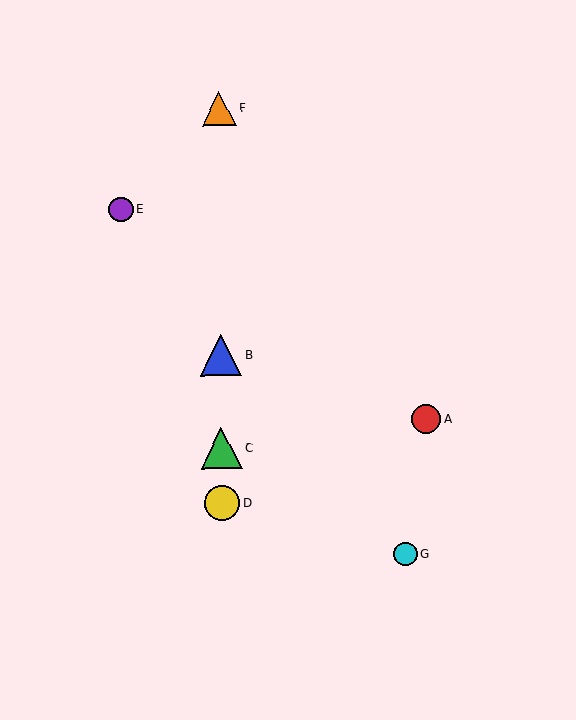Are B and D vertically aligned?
Yes, both are at x≈221.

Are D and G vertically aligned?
No, D is at x≈222 and G is at x≈406.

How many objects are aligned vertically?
4 objects (B, C, D, F) are aligned vertically.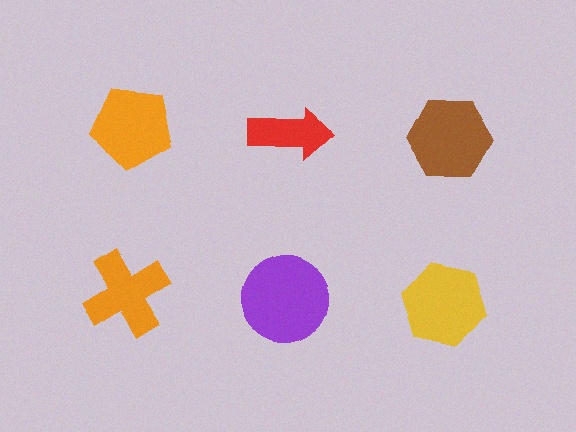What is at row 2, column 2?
A purple circle.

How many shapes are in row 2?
3 shapes.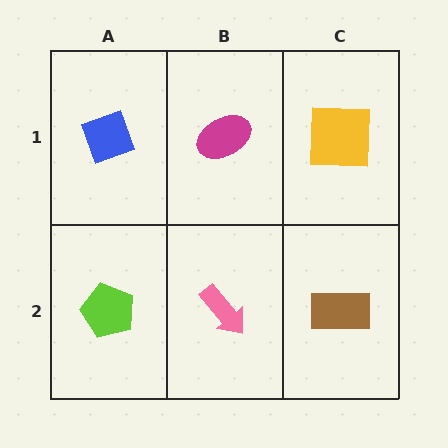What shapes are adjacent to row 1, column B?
A pink arrow (row 2, column B), a blue diamond (row 1, column A), a yellow square (row 1, column C).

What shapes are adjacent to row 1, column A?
A lime pentagon (row 2, column A), a magenta ellipse (row 1, column B).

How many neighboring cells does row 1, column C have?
2.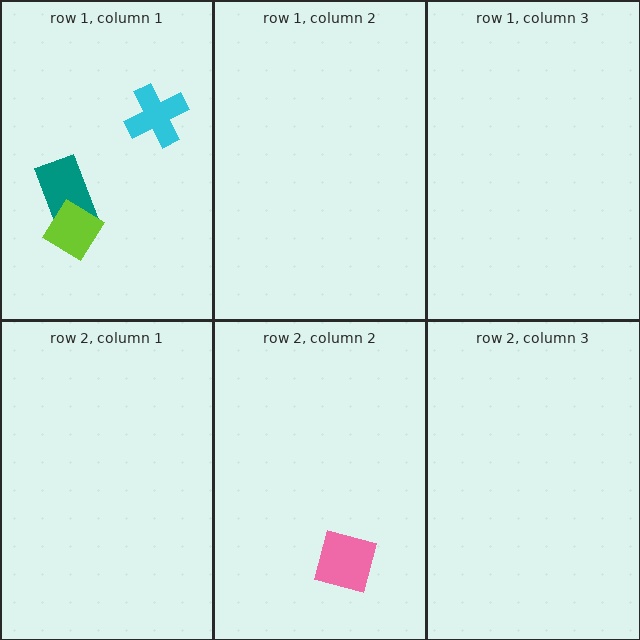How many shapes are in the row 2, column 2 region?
1.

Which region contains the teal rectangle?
The row 1, column 1 region.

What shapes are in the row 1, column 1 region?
The teal rectangle, the cyan cross, the lime diamond.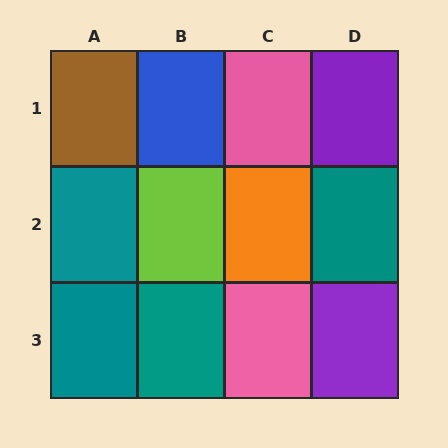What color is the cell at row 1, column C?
Pink.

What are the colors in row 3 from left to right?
Teal, teal, pink, purple.